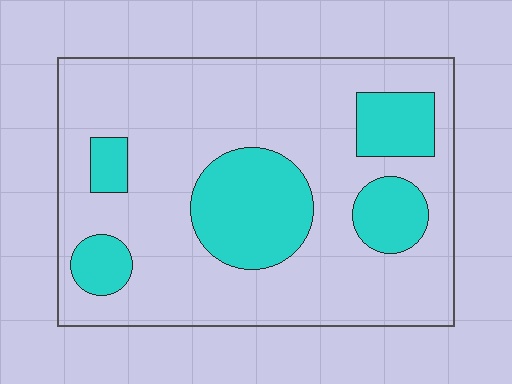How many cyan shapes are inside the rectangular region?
5.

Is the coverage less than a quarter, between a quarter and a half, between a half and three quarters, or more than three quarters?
Between a quarter and a half.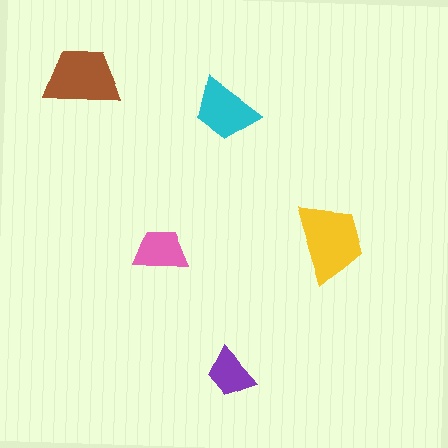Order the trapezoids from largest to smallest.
the yellow one, the brown one, the cyan one, the pink one, the purple one.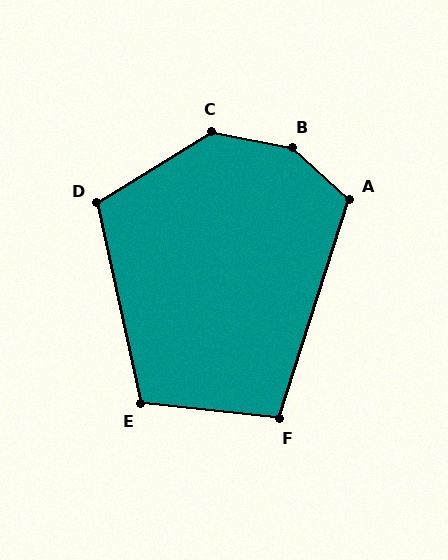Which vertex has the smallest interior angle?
F, at approximately 102 degrees.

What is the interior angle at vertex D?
Approximately 109 degrees (obtuse).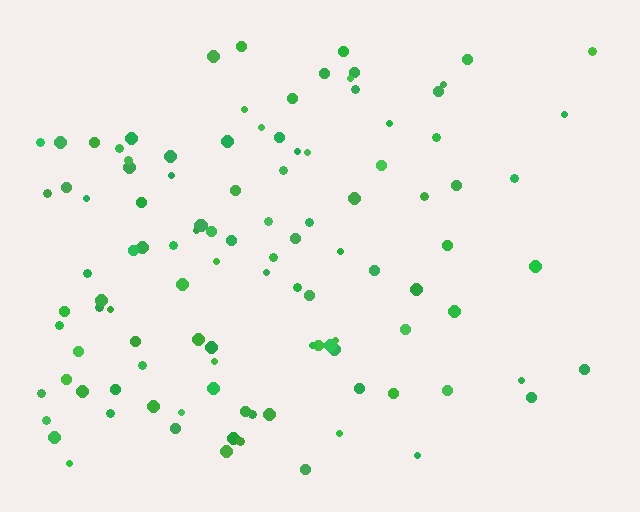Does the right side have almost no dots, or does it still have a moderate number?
Still a moderate number, just noticeably fewer than the left.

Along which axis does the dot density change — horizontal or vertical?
Horizontal.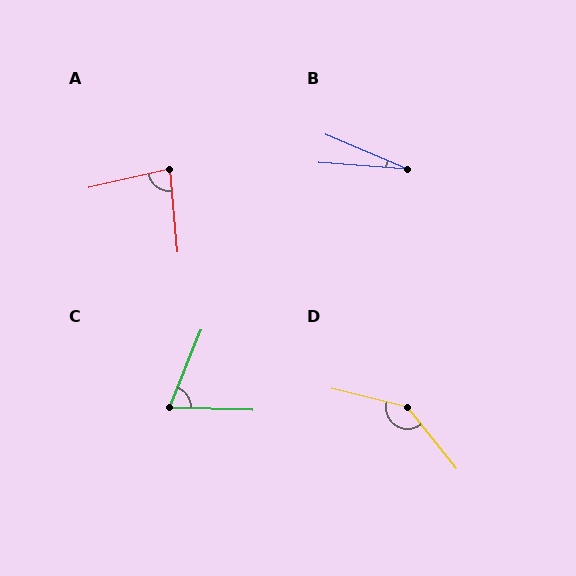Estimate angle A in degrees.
Approximately 82 degrees.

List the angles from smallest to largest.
B (19°), C (69°), A (82°), D (142°).